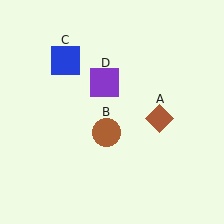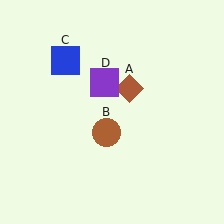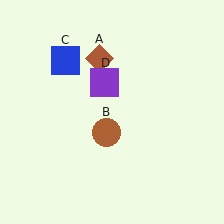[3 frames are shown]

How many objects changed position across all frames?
1 object changed position: brown diamond (object A).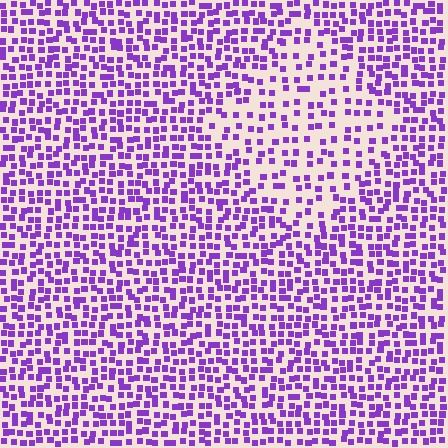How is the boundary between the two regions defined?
The boundary is defined by a change in element density (approximately 1.8x ratio). All elements are the same color, size, and shape.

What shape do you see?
I see a diamond.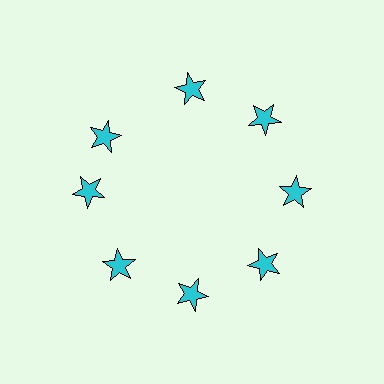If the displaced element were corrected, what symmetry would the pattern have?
It would have 8-fold rotational symmetry — the pattern would map onto itself every 45 degrees.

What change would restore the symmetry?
The symmetry would be restored by rotating it back into even spacing with its neighbors so that all 8 stars sit at equal angles and equal distance from the center.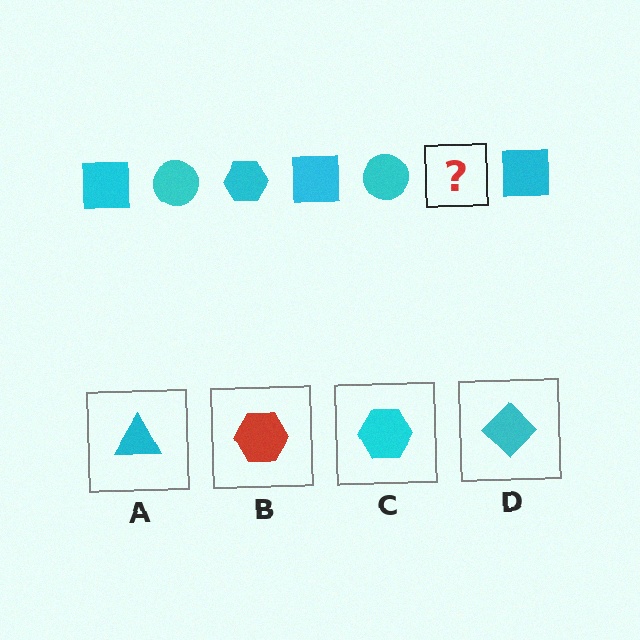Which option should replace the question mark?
Option C.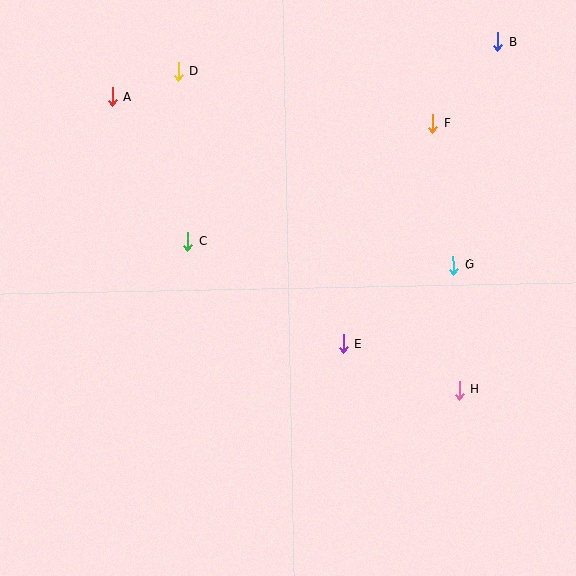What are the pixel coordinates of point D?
Point D is at (178, 71).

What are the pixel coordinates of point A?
Point A is at (113, 97).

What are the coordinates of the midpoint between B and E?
The midpoint between B and E is at (421, 193).